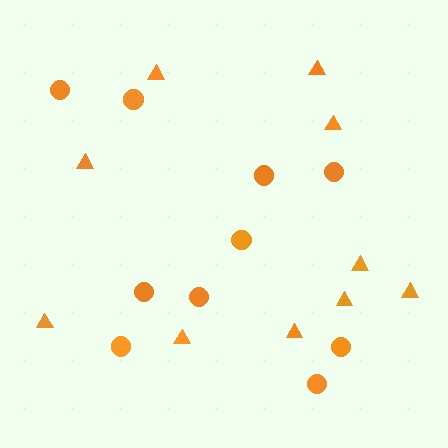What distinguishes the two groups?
There are 2 groups: one group of triangles (10) and one group of circles (10).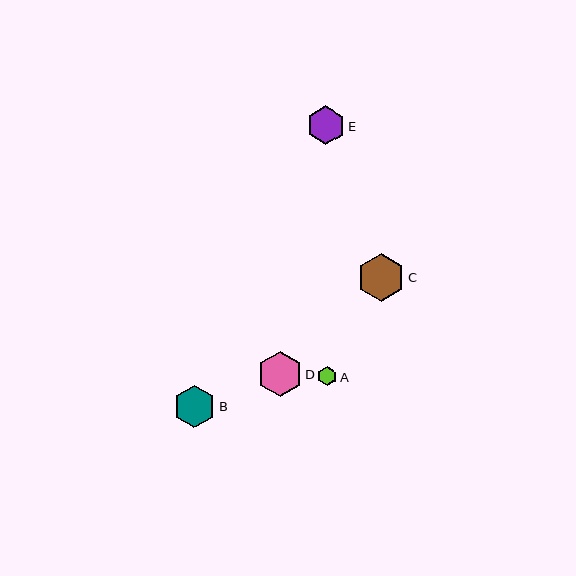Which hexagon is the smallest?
Hexagon A is the smallest with a size of approximately 19 pixels.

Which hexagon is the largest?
Hexagon C is the largest with a size of approximately 48 pixels.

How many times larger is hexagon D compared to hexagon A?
Hexagon D is approximately 2.3 times the size of hexagon A.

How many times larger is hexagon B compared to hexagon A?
Hexagon B is approximately 2.2 times the size of hexagon A.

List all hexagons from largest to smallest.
From largest to smallest: C, D, B, E, A.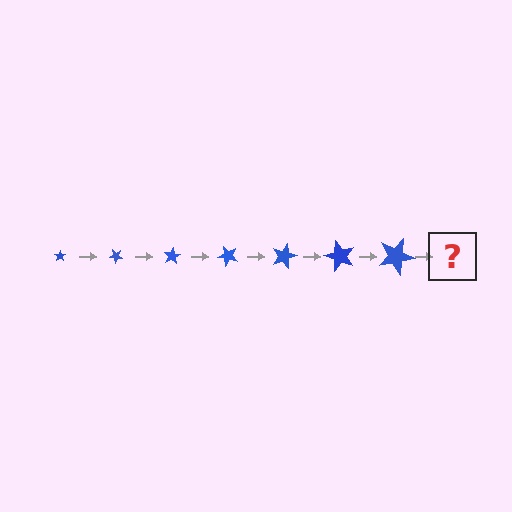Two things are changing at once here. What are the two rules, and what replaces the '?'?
The two rules are that the star grows larger each step and it rotates 40 degrees each step. The '?' should be a star, larger than the previous one and rotated 280 degrees from the start.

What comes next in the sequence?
The next element should be a star, larger than the previous one and rotated 280 degrees from the start.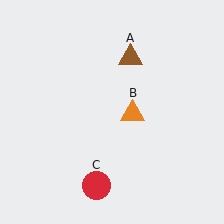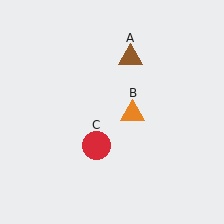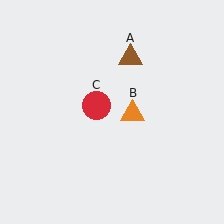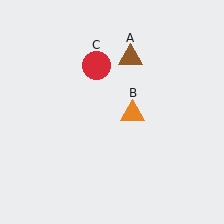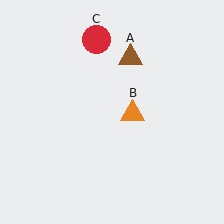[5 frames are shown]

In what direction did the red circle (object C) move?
The red circle (object C) moved up.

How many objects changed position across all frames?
1 object changed position: red circle (object C).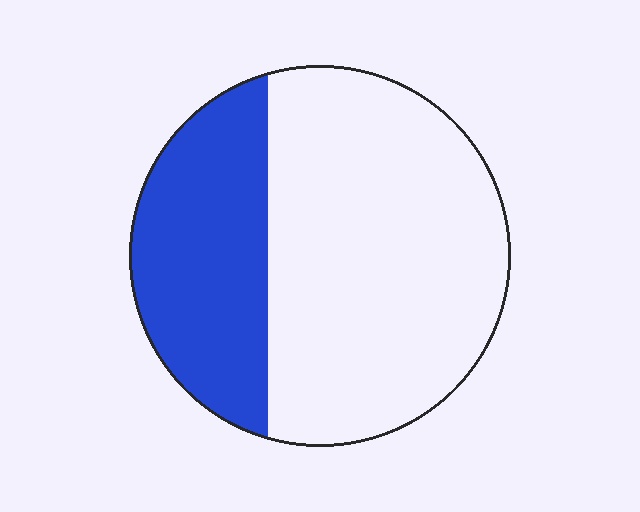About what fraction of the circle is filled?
About one third (1/3).